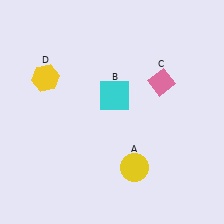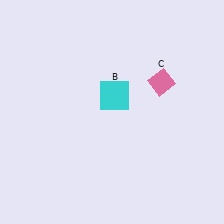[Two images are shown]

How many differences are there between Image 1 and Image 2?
There are 2 differences between the two images.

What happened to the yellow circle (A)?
The yellow circle (A) was removed in Image 2. It was in the bottom-right area of Image 1.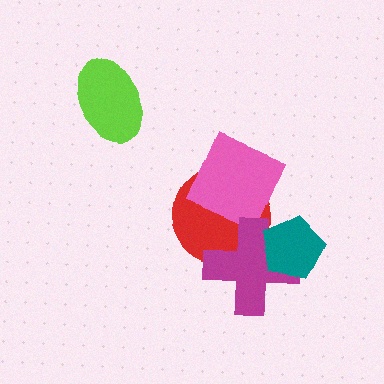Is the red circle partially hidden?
Yes, it is partially covered by another shape.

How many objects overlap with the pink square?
1 object overlaps with the pink square.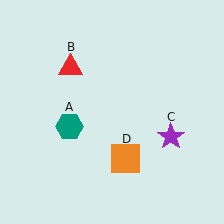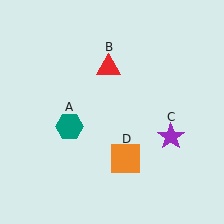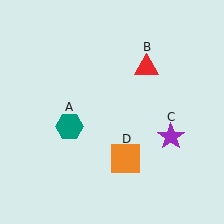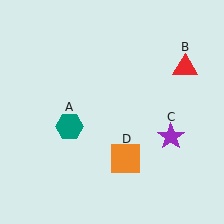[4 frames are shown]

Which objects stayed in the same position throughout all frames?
Teal hexagon (object A) and purple star (object C) and orange square (object D) remained stationary.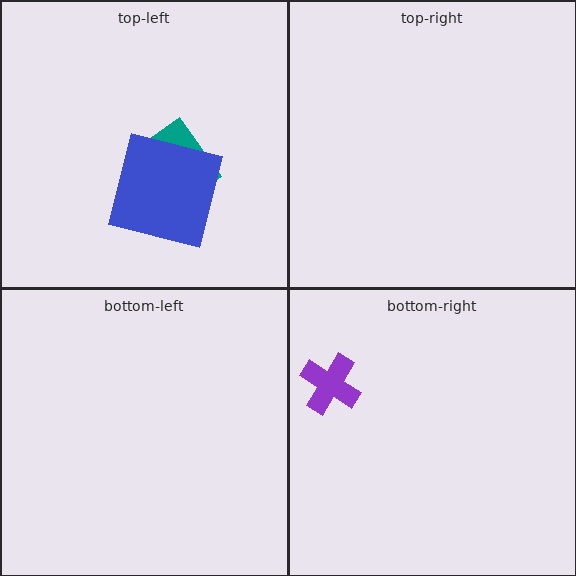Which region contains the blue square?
The top-left region.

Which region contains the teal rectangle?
The top-left region.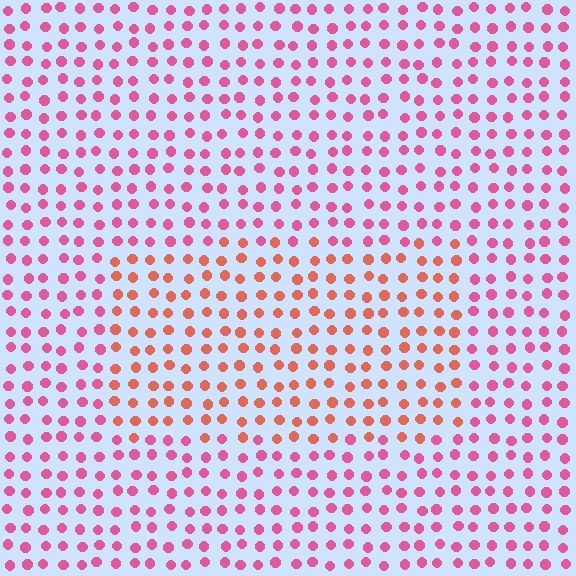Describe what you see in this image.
The image is filled with small pink elements in a uniform arrangement. A rectangle-shaped region is visible where the elements are tinted to a slightly different hue, forming a subtle color boundary.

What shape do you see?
I see a rectangle.